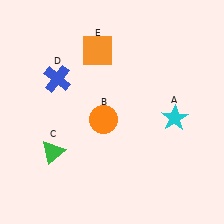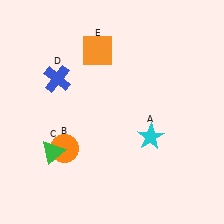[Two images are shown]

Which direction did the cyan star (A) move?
The cyan star (A) moved left.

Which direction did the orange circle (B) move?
The orange circle (B) moved left.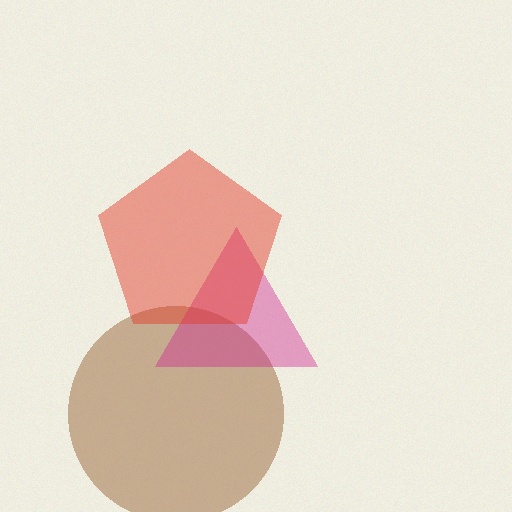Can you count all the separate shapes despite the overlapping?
Yes, there are 3 separate shapes.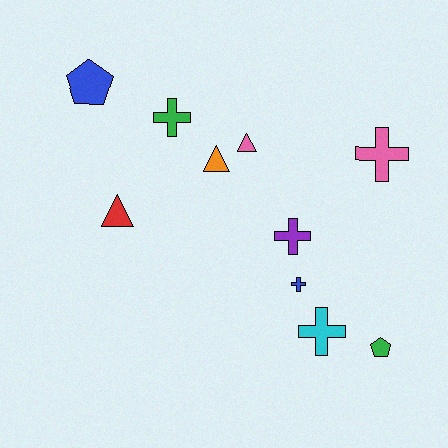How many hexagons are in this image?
There are no hexagons.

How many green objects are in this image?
There are 2 green objects.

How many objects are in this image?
There are 10 objects.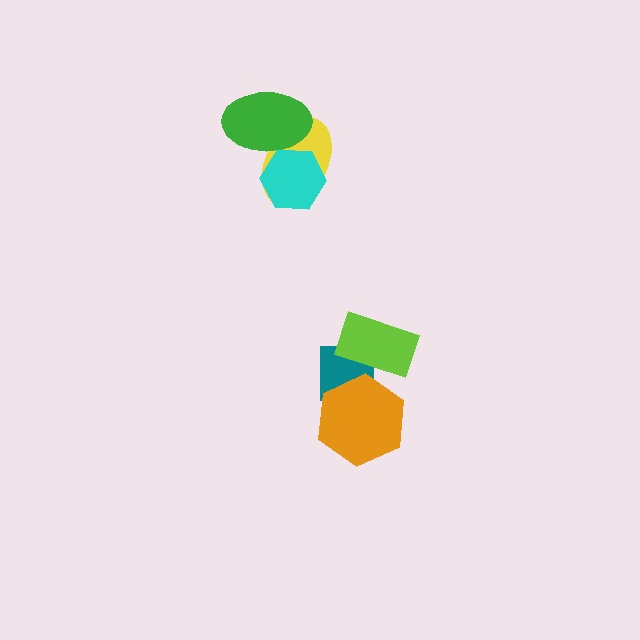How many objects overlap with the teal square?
2 objects overlap with the teal square.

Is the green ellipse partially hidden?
No, no other shape covers it.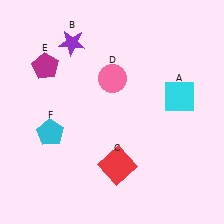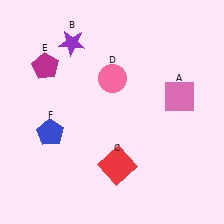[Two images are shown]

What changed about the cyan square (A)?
In Image 1, A is cyan. In Image 2, it changed to pink.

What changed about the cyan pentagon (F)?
In Image 1, F is cyan. In Image 2, it changed to blue.